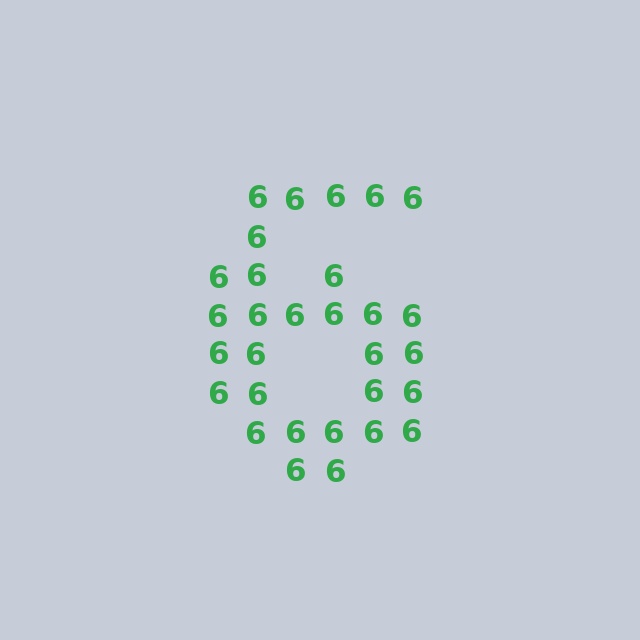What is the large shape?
The large shape is the digit 6.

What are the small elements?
The small elements are digit 6's.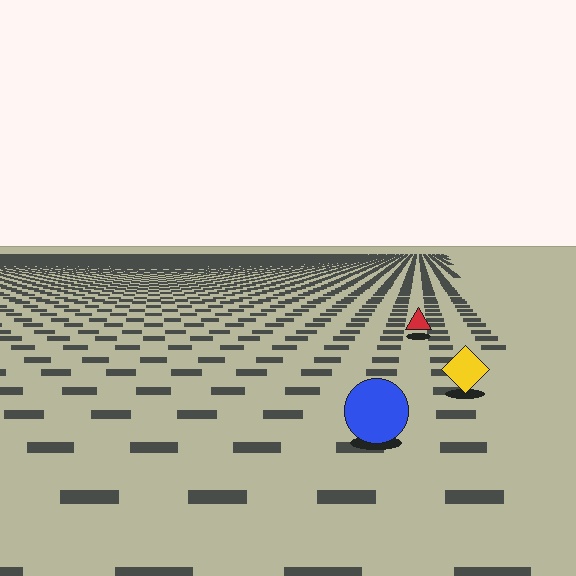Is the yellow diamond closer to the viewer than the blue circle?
No. The blue circle is closer — you can tell from the texture gradient: the ground texture is coarser near it.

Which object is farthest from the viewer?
The red triangle is farthest from the viewer. It appears smaller and the ground texture around it is denser.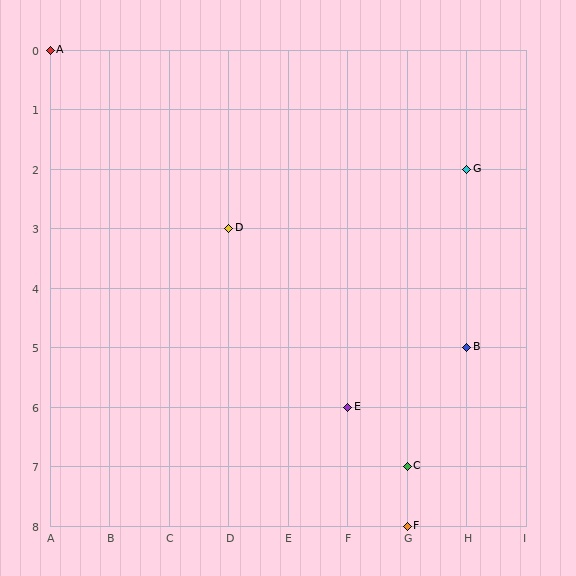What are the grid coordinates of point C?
Point C is at grid coordinates (G, 7).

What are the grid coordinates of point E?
Point E is at grid coordinates (F, 6).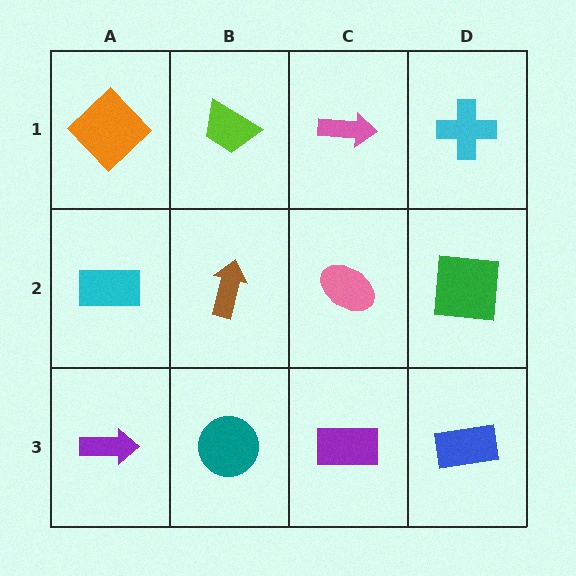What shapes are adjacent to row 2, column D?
A cyan cross (row 1, column D), a blue rectangle (row 3, column D), a pink ellipse (row 2, column C).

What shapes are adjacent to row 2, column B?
A lime trapezoid (row 1, column B), a teal circle (row 3, column B), a cyan rectangle (row 2, column A), a pink ellipse (row 2, column C).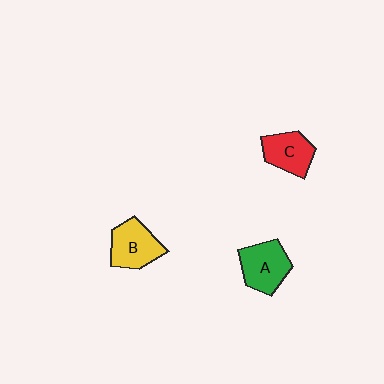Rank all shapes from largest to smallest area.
From largest to smallest: A (green), B (yellow), C (red).